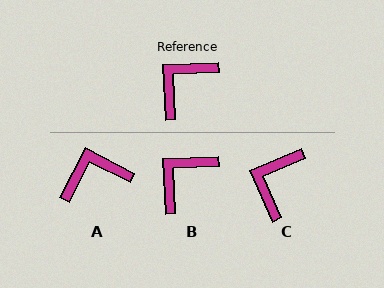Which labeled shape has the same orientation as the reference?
B.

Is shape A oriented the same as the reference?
No, it is off by about 30 degrees.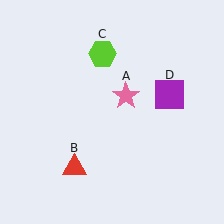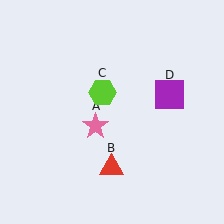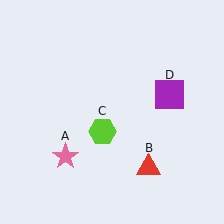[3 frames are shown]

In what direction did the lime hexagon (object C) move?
The lime hexagon (object C) moved down.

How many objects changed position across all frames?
3 objects changed position: pink star (object A), red triangle (object B), lime hexagon (object C).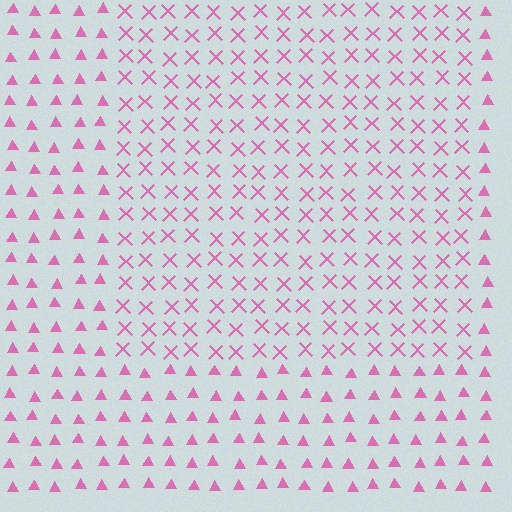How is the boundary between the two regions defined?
The boundary is defined by a change in element shape: X marks inside vs. triangles outside. All elements share the same color and spacing.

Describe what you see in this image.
The image is filled with small pink elements arranged in a uniform grid. A rectangle-shaped region contains X marks, while the surrounding area contains triangles. The boundary is defined purely by the change in element shape.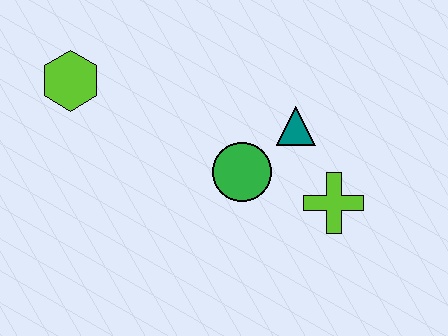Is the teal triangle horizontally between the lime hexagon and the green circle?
No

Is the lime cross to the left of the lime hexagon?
No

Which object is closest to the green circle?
The teal triangle is closest to the green circle.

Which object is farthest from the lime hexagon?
The lime cross is farthest from the lime hexagon.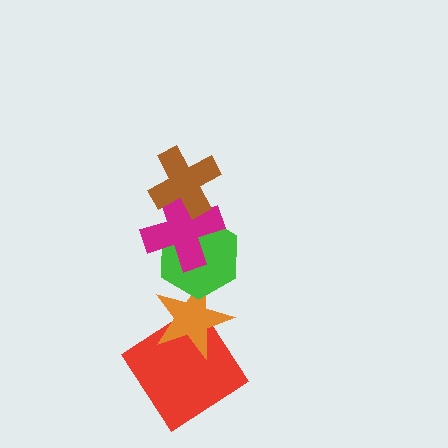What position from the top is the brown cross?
The brown cross is 1st from the top.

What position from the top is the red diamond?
The red diamond is 5th from the top.